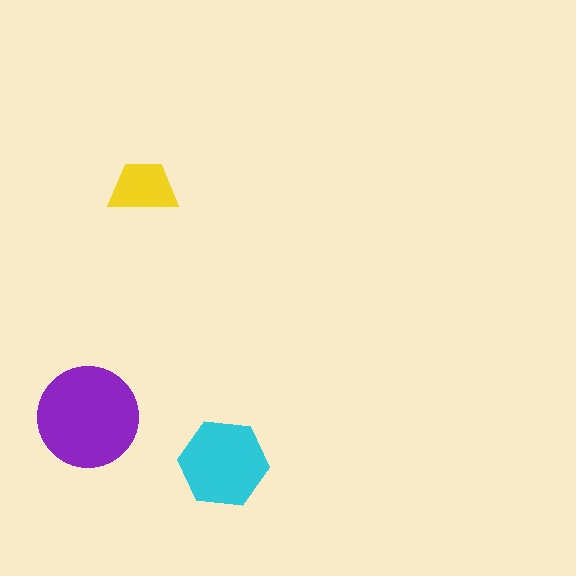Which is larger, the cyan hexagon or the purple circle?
The purple circle.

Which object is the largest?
The purple circle.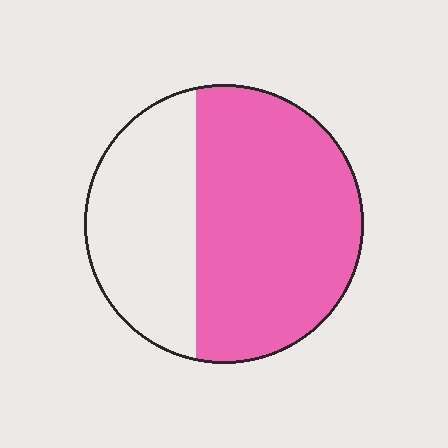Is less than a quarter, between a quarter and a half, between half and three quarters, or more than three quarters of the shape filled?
Between half and three quarters.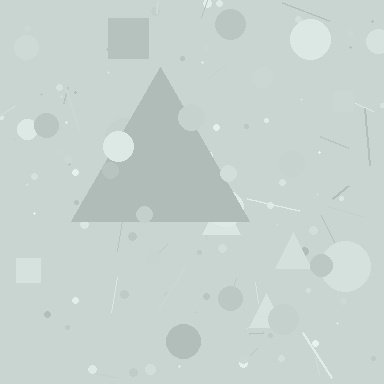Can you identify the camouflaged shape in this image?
The camouflaged shape is a triangle.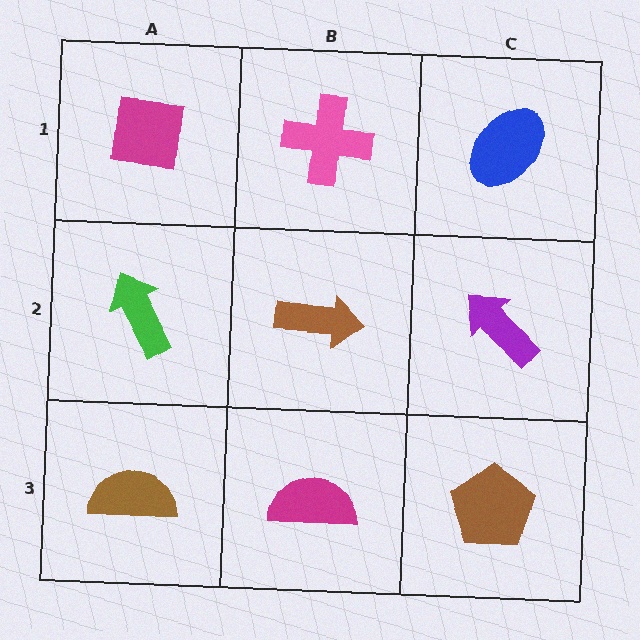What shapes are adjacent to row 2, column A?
A magenta square (row 1, column A), a brown semicircle (row 3, column A), a brown arrow (row 2, column B).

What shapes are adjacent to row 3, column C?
A purple arrow (row 2, column C), a magenta semicircle (row 3, column B).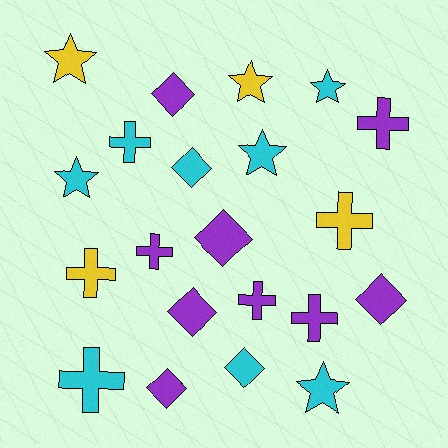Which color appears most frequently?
Purple, with 9 objects.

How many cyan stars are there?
There are 4 cyan stars.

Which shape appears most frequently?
Cross, with 8 objects.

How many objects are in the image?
There are 21 objects.